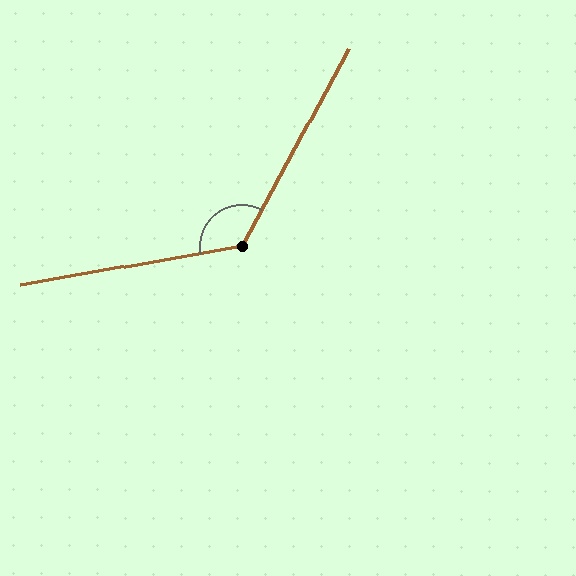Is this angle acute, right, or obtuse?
It is obtuse.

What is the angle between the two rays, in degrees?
Approximately 129 degrees.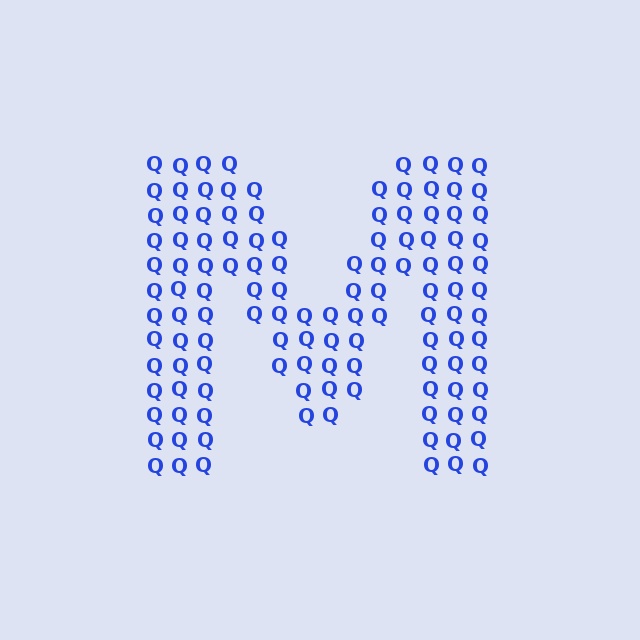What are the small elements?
The small elements are letter Q's.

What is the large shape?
The large shape is the letter M.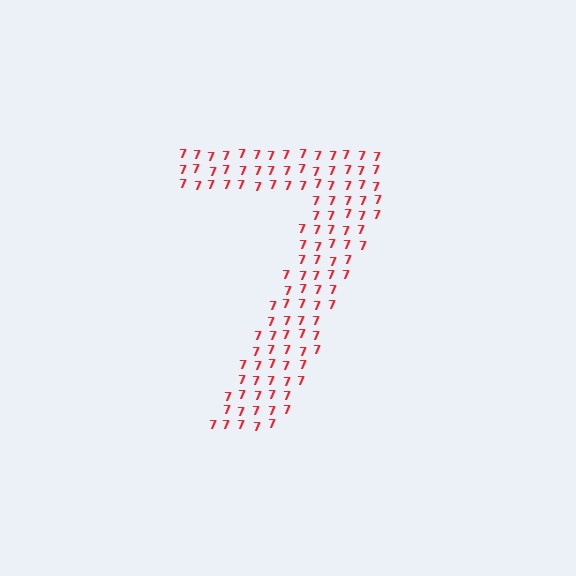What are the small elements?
The small elements are digit 7's.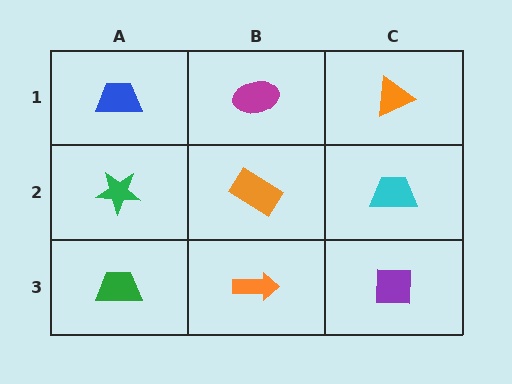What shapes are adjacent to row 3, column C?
A cyan trapezoid (row 2, column C), an orange arrow (row 3, column B).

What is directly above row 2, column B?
A magenta ellipse.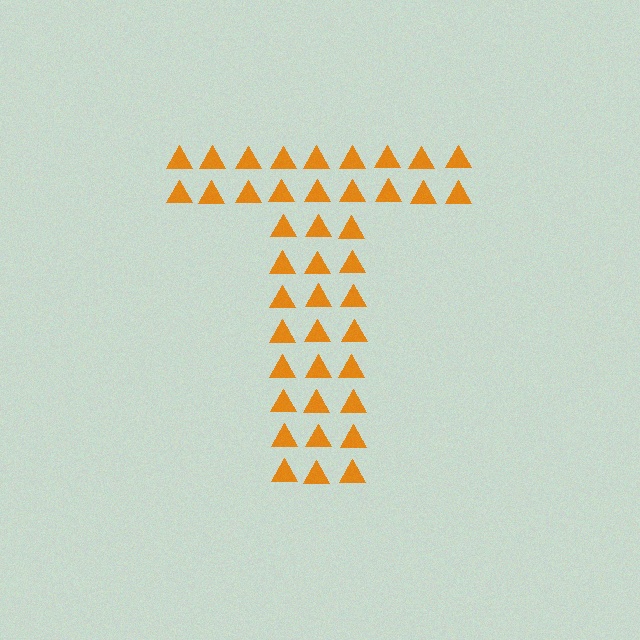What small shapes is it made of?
It is made of small triangles.